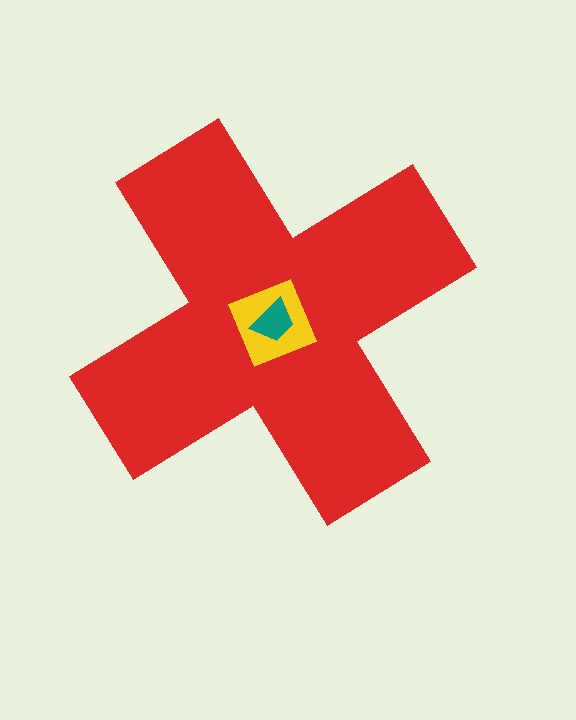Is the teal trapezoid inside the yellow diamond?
Yes.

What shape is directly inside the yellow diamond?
The teal trapezoid.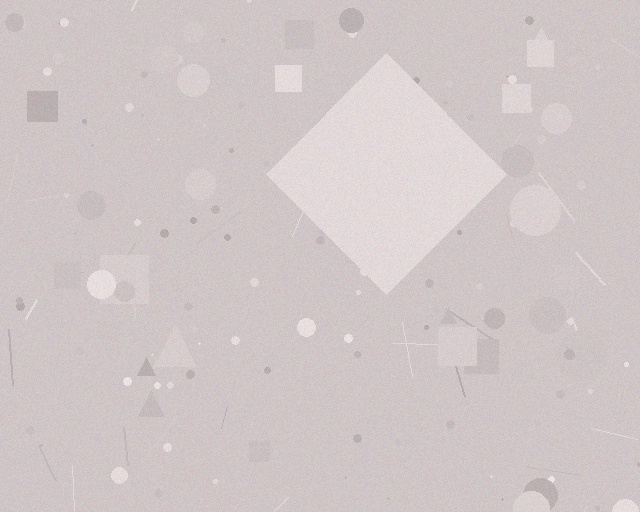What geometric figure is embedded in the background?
A diamond is embedded in the background.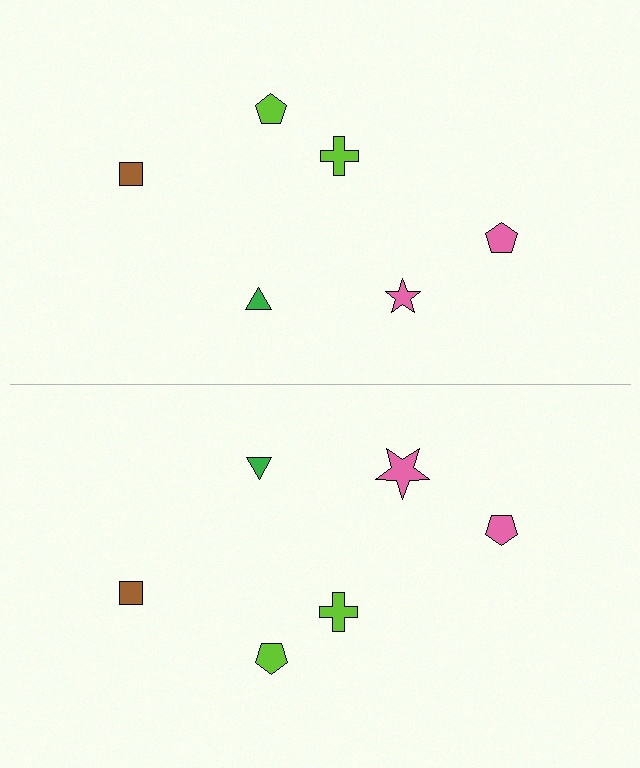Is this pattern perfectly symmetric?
No, the pattern is not perfectly symmetric. The pink star on the bottom side has a different size than its mirror counterpart.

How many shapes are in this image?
There are 12 shapes in this image.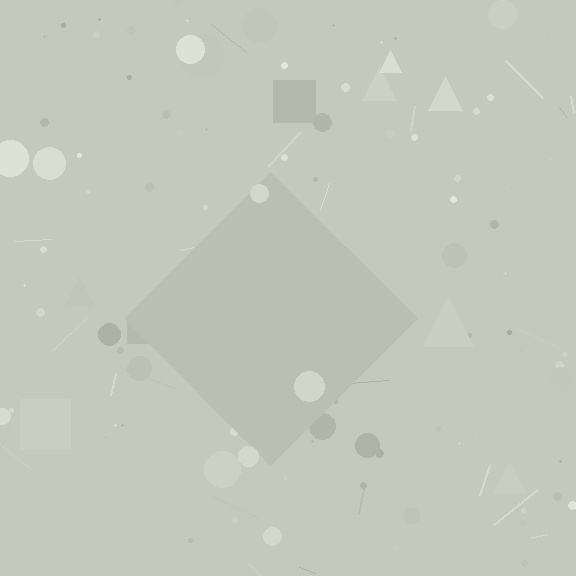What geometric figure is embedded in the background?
A diamond is embedded in the background.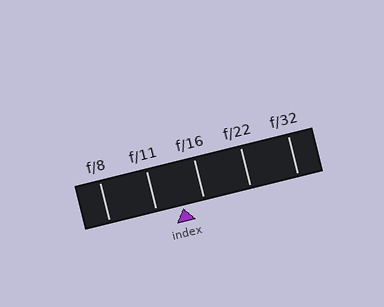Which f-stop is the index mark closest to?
The index mark is closest to f/16.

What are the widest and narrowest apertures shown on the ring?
The widest aperture shown is f/8 and the narrowest is f/32.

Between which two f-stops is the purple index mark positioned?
The index mark is between f/11 and f/16.